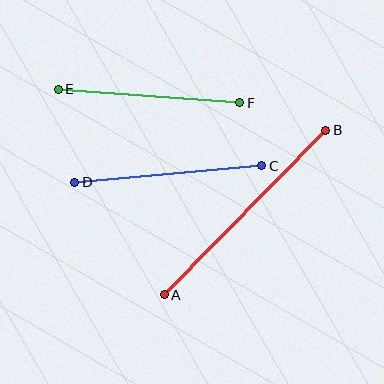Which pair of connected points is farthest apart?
Points A and B are farthest apart.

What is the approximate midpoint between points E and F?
The midpoint is at approximately (149, 96) pixels.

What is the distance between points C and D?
The distance is approximately 188 pixels.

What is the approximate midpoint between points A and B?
The midpoint is at approximately (245, 212) pixels.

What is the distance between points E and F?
The distance is approximately 182 pixels.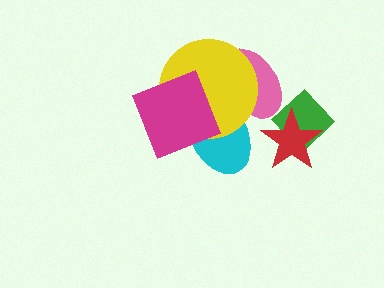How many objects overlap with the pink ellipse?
2 objects overlap with the pink ellipse.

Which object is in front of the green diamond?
The red star is in front of the green diamond.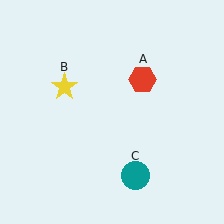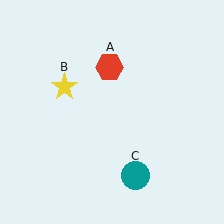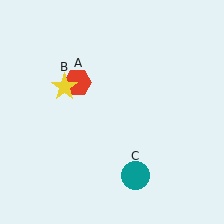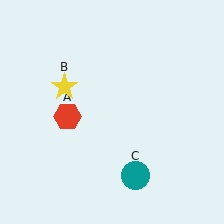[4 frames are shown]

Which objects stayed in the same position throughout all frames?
Yellow star (object B) and teal circle (object C) remained stationary.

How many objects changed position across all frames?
1 object changed position: red hexagon (object A).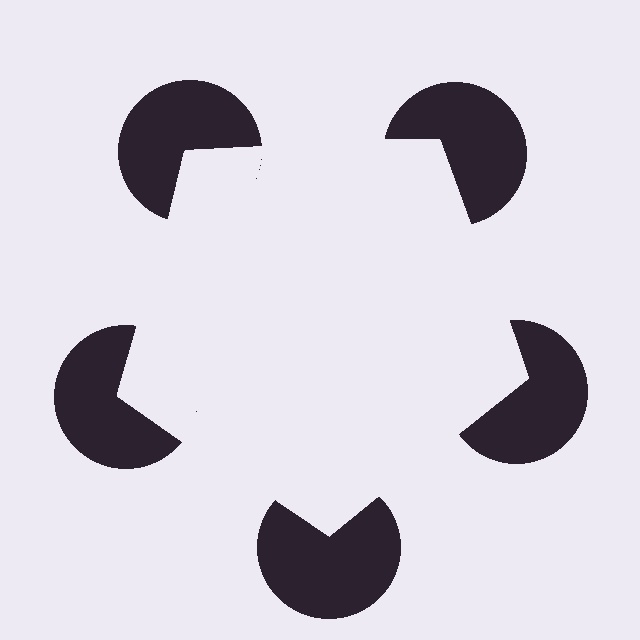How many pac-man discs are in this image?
There are 5 — one at each vertex of the illusory pentagon.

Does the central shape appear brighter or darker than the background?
It typically appears slightly brighter than the background, even though no actual brightness change is drawn.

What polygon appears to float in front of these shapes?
An illusory pentagon — its edges are inferred from the aligned wedge cuts in the pac-man discs, not physically drawn.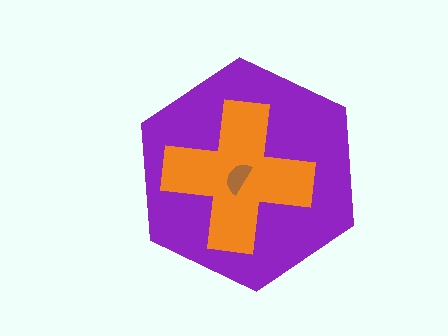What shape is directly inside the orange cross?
The brown semicircle.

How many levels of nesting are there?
3.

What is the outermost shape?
The purple hexagon.